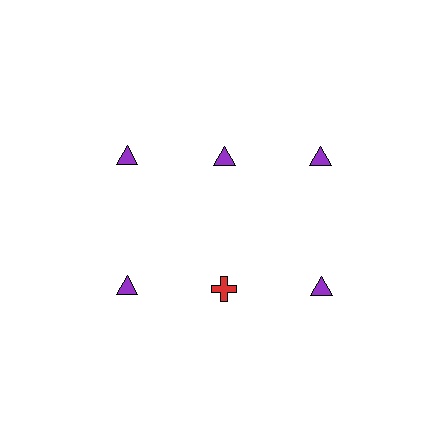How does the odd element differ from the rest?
It differs in both color (red instead of purple) and shape (cross instead of triangle).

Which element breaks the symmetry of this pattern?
The red cross in the second row, second from left column breaks the symmetry. All other shapes are purple triangles.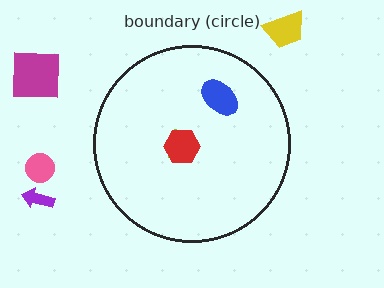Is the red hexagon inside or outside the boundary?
Inside.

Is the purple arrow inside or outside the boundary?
Outside.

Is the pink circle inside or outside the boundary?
Outside.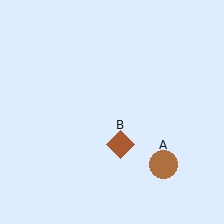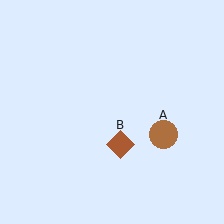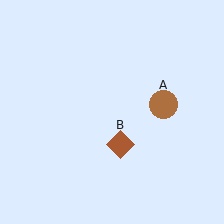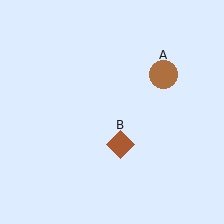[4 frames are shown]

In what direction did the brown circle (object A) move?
The brown circle (object A) moved up.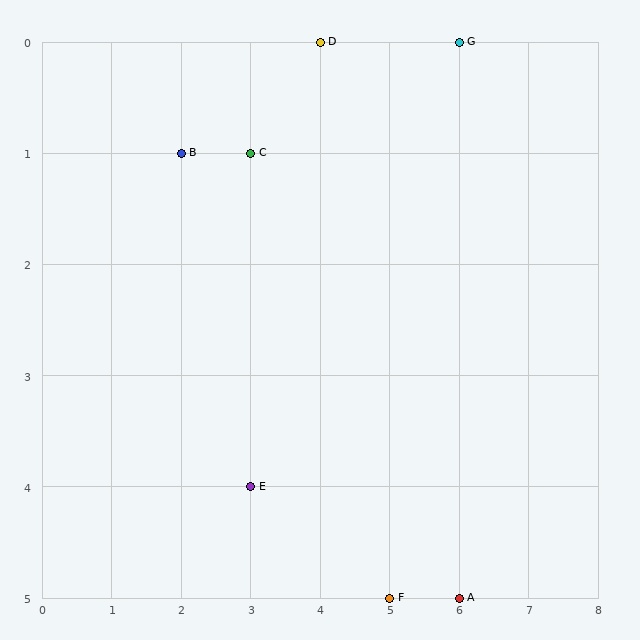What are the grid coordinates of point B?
Point B is at grid coordinates (2, 1).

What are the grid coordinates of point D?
Point D is at grid coordinates (4, 0).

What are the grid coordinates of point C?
Point C is at grid coordinates (3, 1).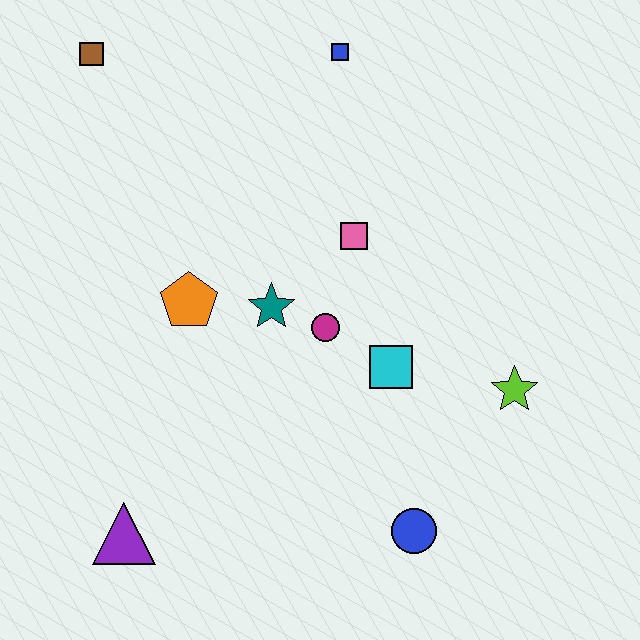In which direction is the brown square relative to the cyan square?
The brown square is above the cyan square.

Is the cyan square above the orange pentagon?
No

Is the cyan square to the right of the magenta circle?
Yes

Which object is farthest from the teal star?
The brown square is farthest from the teal star.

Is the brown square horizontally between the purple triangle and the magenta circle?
No